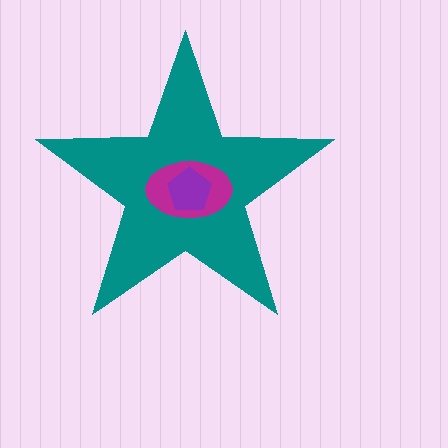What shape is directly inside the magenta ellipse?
The purple pentagon.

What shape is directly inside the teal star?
The magenta ellipse.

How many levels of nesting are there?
3.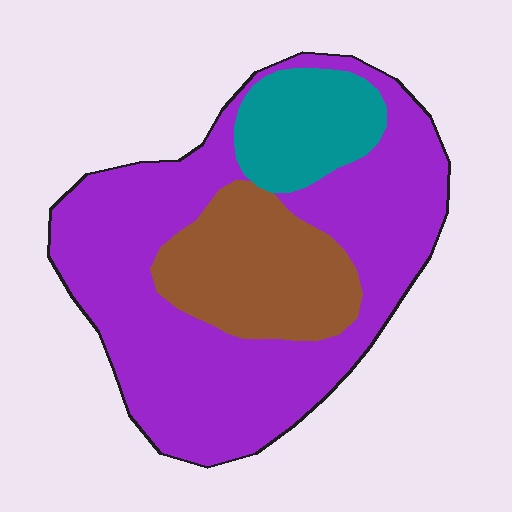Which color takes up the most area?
Purple, at roughly 65%.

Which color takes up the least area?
Teal, at roughly 15%.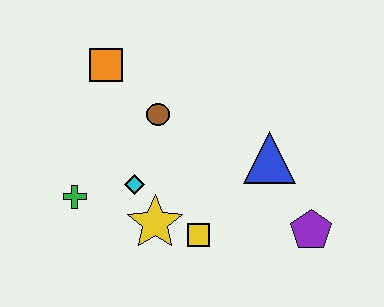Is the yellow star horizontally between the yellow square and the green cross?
Yes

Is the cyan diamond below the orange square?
Yes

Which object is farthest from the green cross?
The purple pentagon is farthest from the green cross.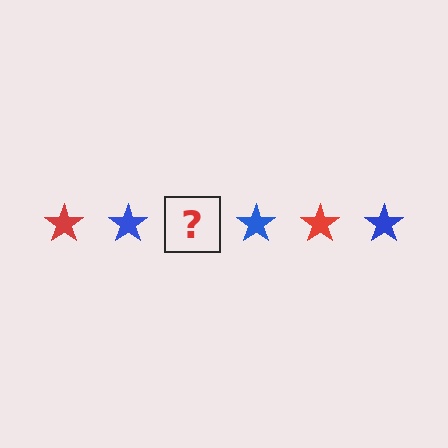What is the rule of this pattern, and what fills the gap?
The rule is that the pattern cycles through red, blue stars. The gap should be filled with a red star.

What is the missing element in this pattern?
The missing element is a red star.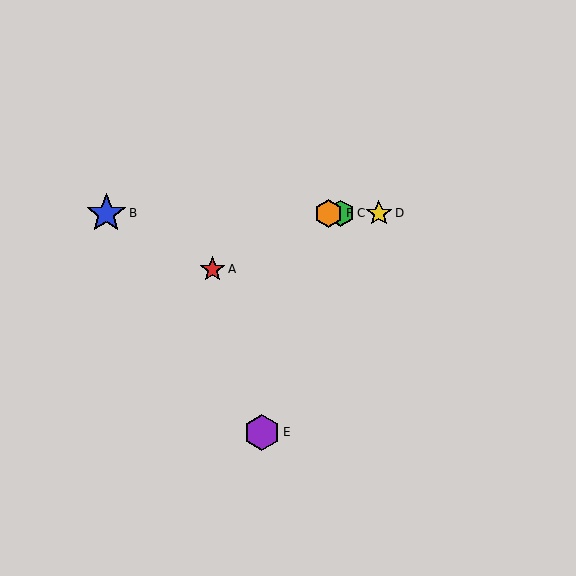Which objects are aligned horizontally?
Objects B, C, D, F are aligned horizontally.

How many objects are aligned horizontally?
4 objects (B, C, D, F) are aligned horizontally.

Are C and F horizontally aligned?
Yes, both are at y≈213.